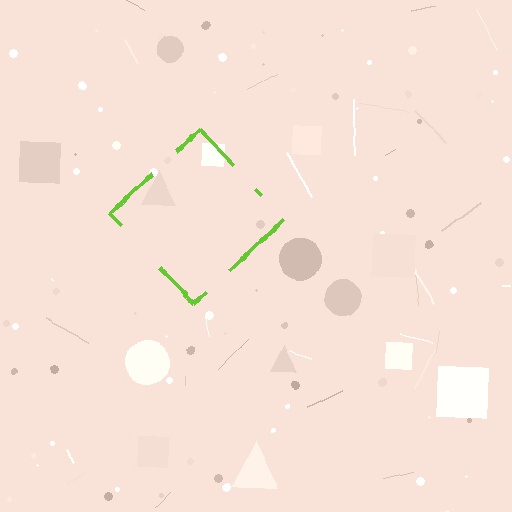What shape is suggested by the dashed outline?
The dashed outline suggests a diamond.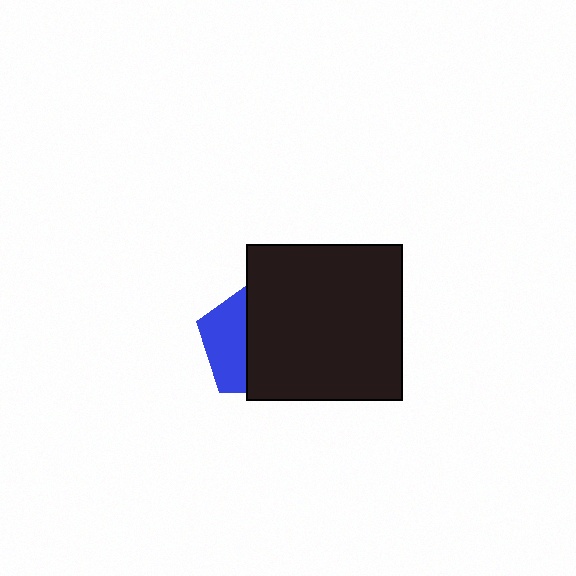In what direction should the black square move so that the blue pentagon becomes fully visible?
The black square should move right. That is the shortest direction to clear the overlap and leave the blue pentagon fully visible.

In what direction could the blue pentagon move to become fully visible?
The blue pentagon could move left. That would shift it out from behind the black square entirely.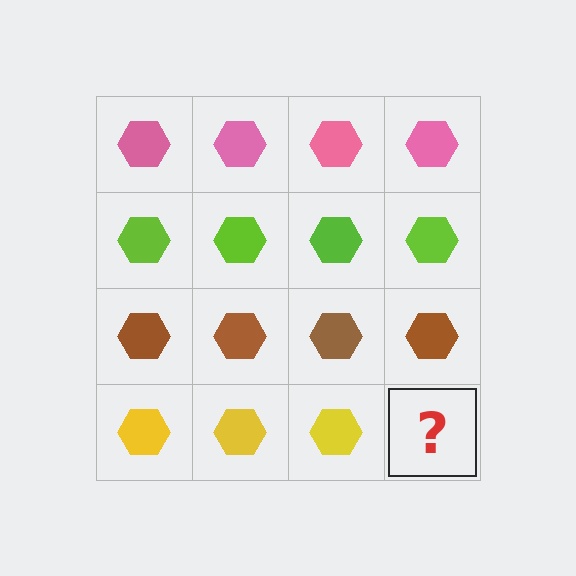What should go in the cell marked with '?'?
The missing cell should contain a yellow hexagon.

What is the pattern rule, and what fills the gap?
The rule is that each row has a consistent color. The gap should be filled with a yellow hexagon.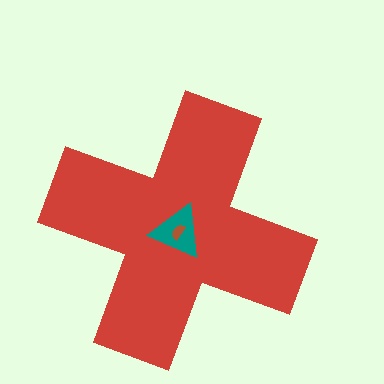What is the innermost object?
The brown semicircle.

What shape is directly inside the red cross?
The teal triangle.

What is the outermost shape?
The red cross.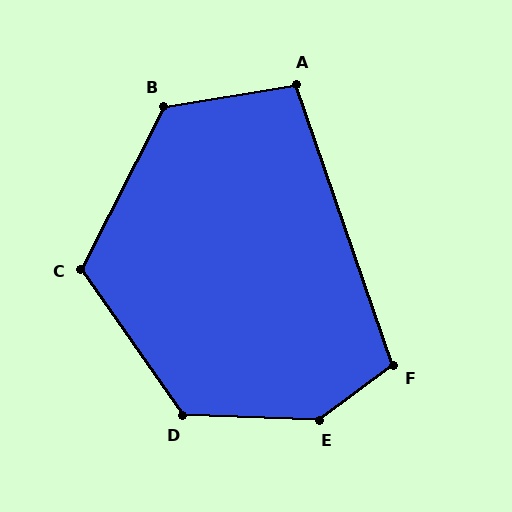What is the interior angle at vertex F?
Approximately 107 degrees (obtuse).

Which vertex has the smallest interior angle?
A, at approximately 100 degrees.